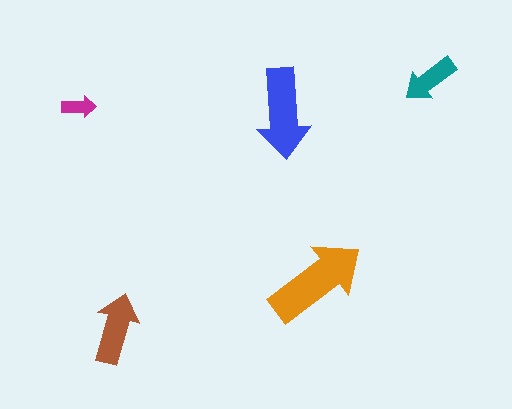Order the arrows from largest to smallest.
the orange one, the blue one, the brown one, the teal one, the magenta one.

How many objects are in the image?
There are 5 objects in the image.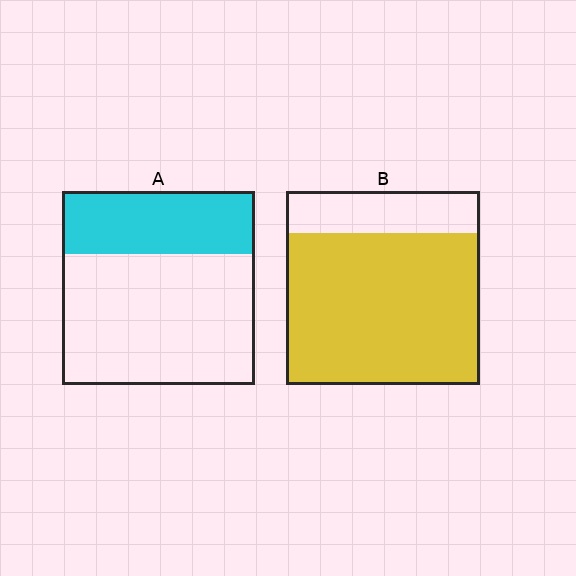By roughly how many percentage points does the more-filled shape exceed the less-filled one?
By roughly 45 percentage points (B over A).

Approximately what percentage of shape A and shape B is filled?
A is approximately 30% and B is approximately 80%.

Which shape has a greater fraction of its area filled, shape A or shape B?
Shape B.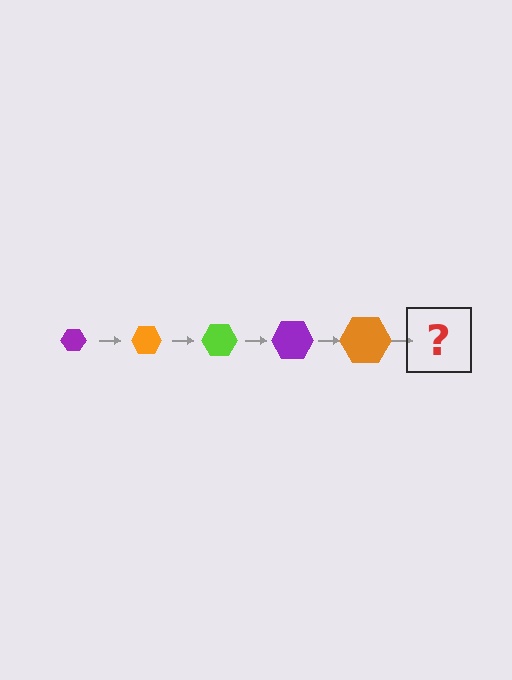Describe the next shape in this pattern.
It should be a lime hexagon, larger than the previous one.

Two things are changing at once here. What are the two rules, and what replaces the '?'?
The two rules are that the hexagon grows larger each step and the color cycles through purple, orange, and lime. The '?' should be a lime hexagon, larger than the previous one.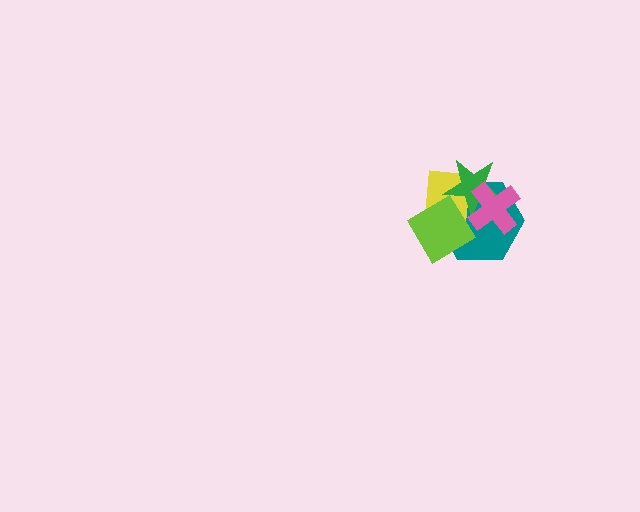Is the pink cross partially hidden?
No, no other shape covers it.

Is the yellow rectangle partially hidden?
Yes, it is partially covered by another shape.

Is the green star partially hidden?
Yes, it is partially covered by another shape.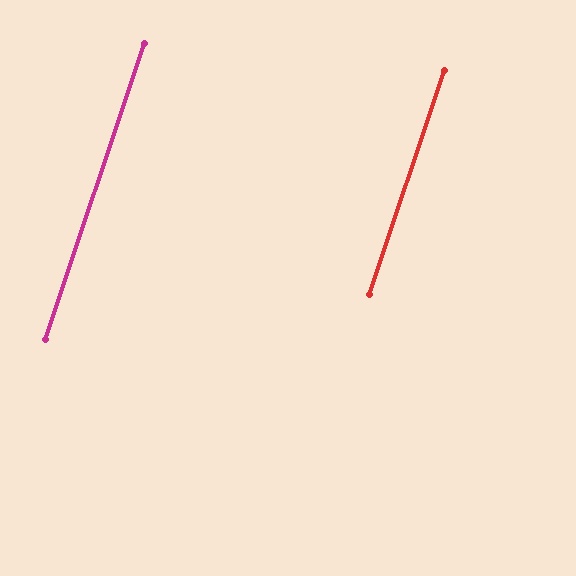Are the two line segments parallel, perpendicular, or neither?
Parallel — their directions differ by only 0.1°.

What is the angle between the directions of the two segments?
Approximately 0 degrees.